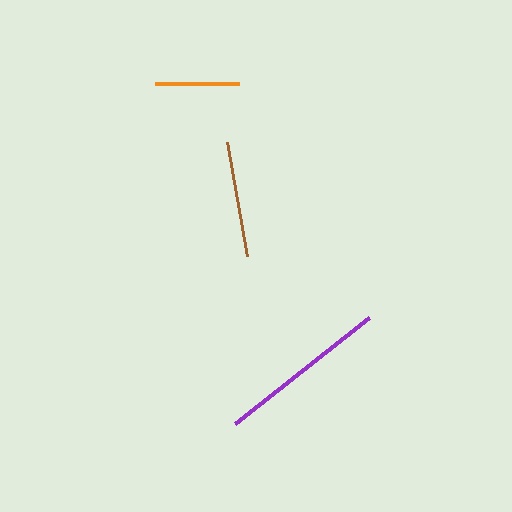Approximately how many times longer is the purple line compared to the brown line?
The purple line is approximately 1.5 times the length of the brown line.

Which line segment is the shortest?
The orange line is the shortest at approximately 83 pixels.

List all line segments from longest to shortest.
From longest to shortest: purple, brown, orange.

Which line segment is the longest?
The purple line is the longest at approximately 171 pixels.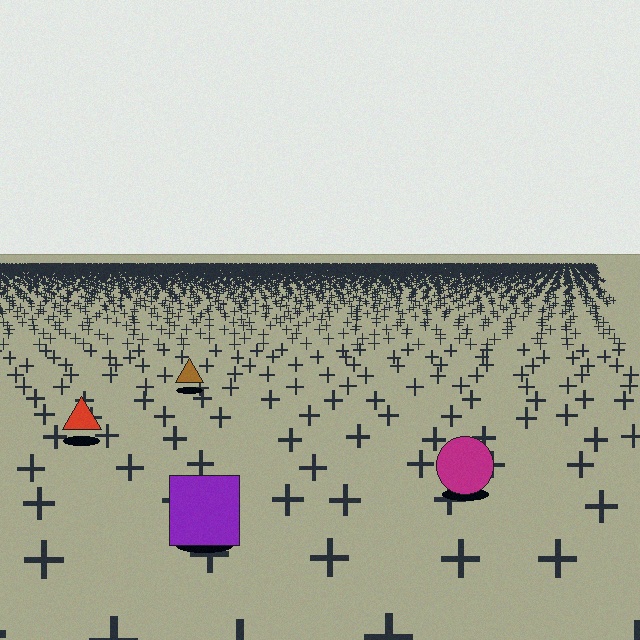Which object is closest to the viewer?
The purple square is closest. The texture marks near it are larger and more spread out.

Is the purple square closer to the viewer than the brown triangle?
Yes. The purple square is closer — you can tell from the texture gradient: the ground texture is coarser near it.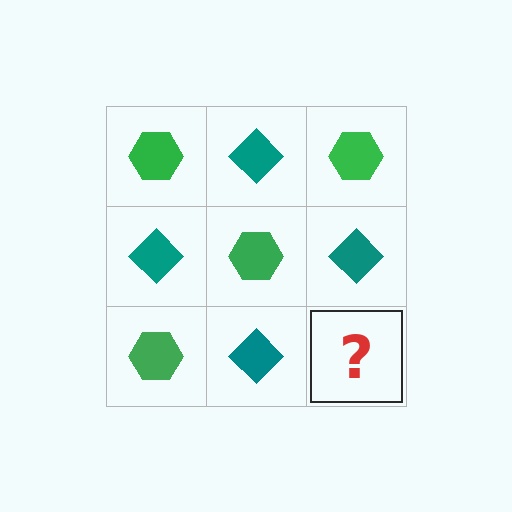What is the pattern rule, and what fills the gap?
The rule is that it alternates green hexagon and teal diamond in a checkerboard pattern. The gap should be filled with a green hexagon.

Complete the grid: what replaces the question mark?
The question mark should be replaced with a green hexagon.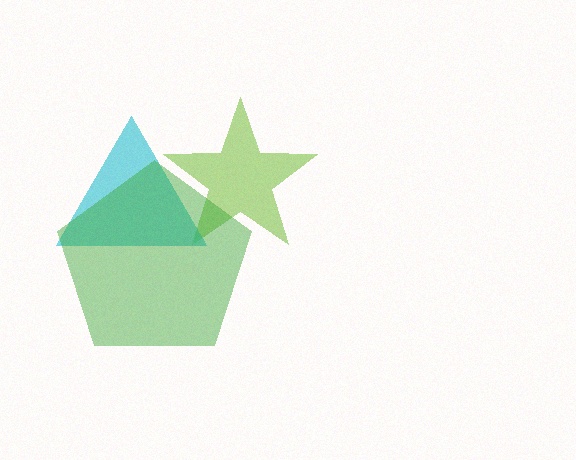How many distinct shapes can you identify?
There are 3 distinct shapes: a lime star, a cyan triangle, a green pentagon.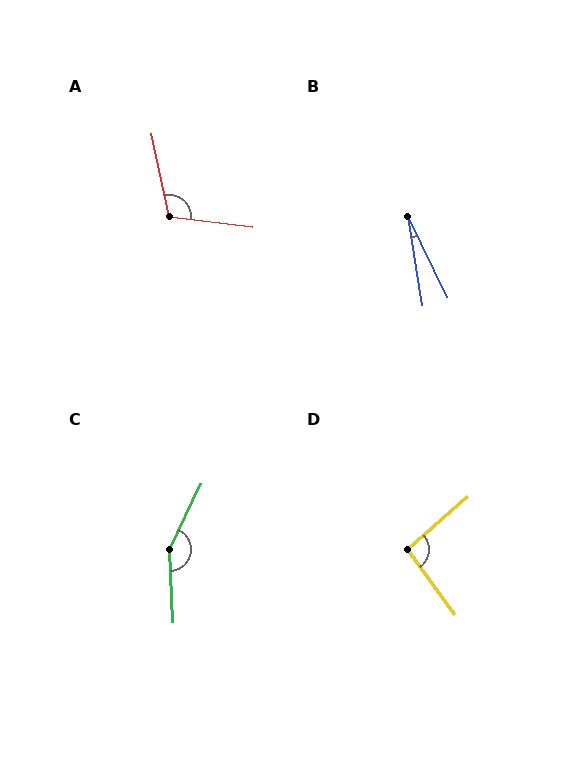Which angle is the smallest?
B, at approximately 17 degrees.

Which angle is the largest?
C, at approximately 152 degrees.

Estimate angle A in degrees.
Approximately 109 degrees.